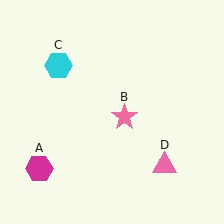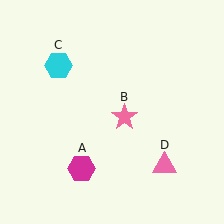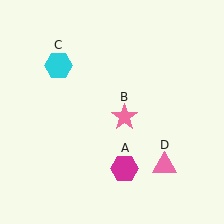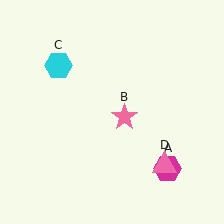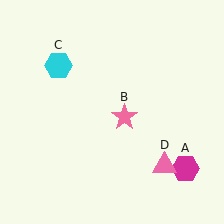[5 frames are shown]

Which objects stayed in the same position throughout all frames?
Pink star (object B) and cyan hexagon (object C) and pink triangle (object D) remained stationary.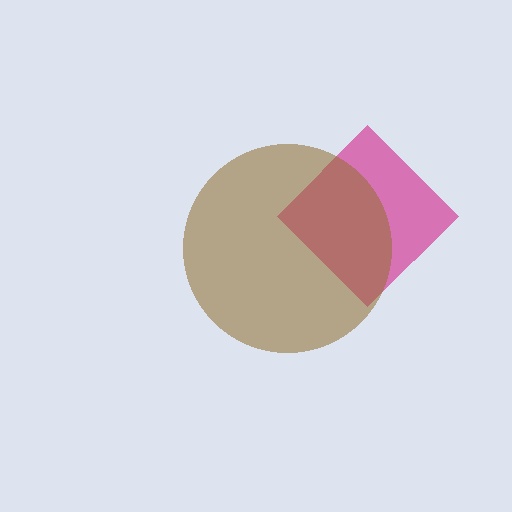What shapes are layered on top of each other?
The layered shapes are: a magenta diamond, a brown circle.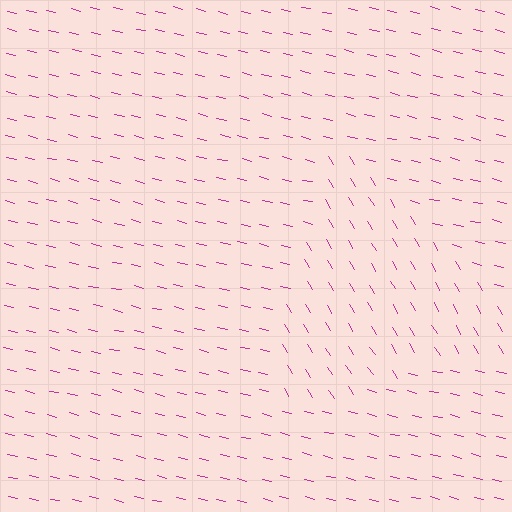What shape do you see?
I see a triangle.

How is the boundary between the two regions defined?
The boundary is defined purely by a change in line orientation (approximately 45 degrees difference). All lines are the same color and thickness.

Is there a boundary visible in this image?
Yes, there is a texture boundary formed by a change in line orientation.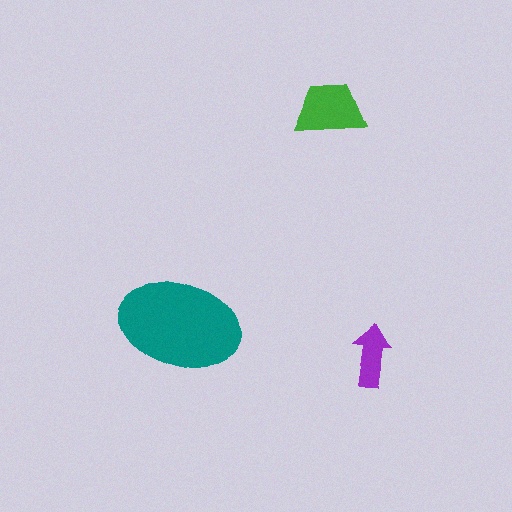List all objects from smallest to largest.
The purple arrow, the green trapezoid, the teal ellipse.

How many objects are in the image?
There are 3 objects in the image.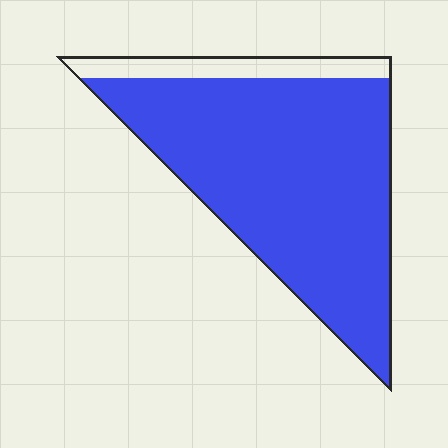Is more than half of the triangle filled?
Yes.